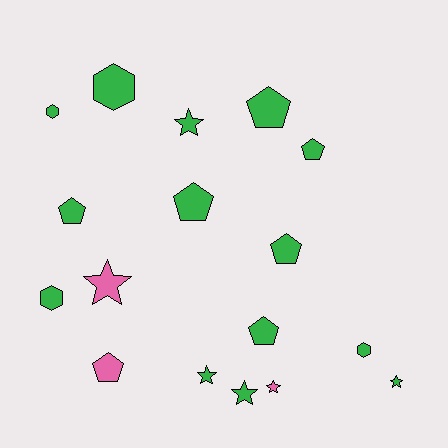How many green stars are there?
There are 4 green stars.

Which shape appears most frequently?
Pentagon, with 7 objects.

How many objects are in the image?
There are 17 objects.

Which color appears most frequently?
Green, with 14 objects.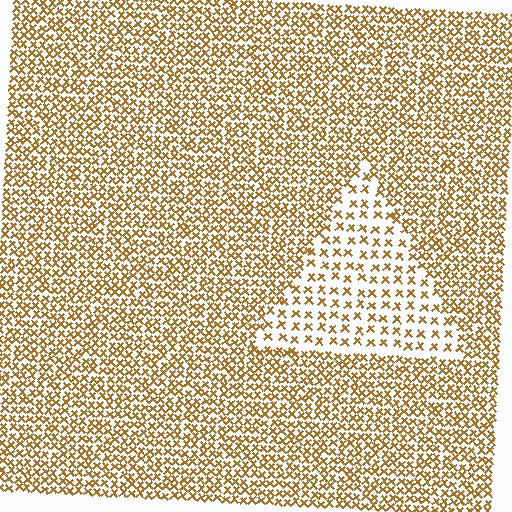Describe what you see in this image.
The image contains small brown elements arranged at two different densities. A triangle-shaped region is visible where the elements are less densely packed than the surrounding area.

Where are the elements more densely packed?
The elements are more densely packed outside the triangle boundary.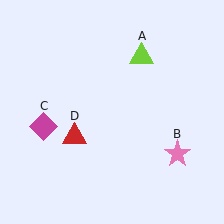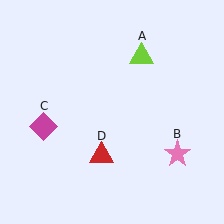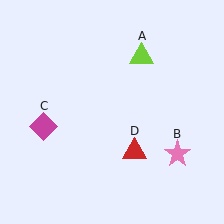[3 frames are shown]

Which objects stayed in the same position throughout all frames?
Lime triangle (object A) and pink star (object B) and magenta diamond (object C) remained stationary.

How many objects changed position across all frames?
1 object changed position: red triangle (object D).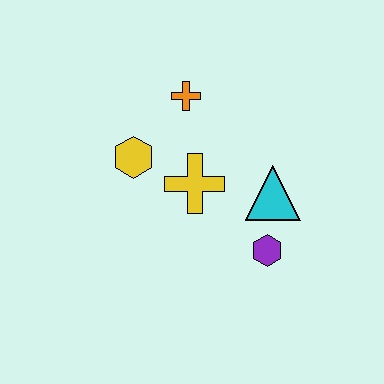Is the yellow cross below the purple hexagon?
No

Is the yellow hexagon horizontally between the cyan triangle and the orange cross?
No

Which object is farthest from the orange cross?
The purple hexagon is farthest from the orange cross.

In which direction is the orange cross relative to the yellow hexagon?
The orange cross is above the yellow hexagon.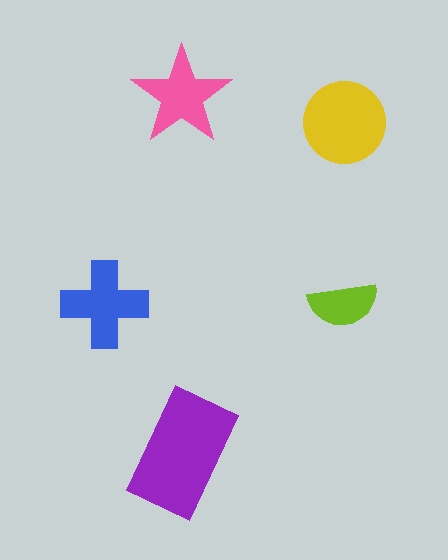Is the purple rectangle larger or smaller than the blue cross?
Larger.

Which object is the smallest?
The lime semicircle.